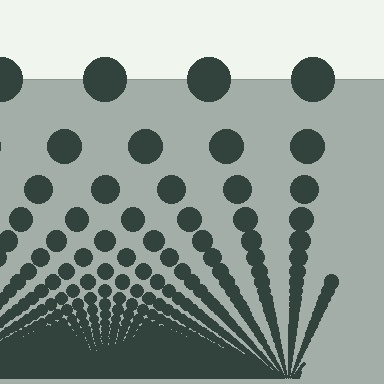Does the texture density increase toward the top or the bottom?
Density increases toward the bottom.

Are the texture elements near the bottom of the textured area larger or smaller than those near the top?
Smaller. The gradient is inverted — elements near the bottom are smaller and denser.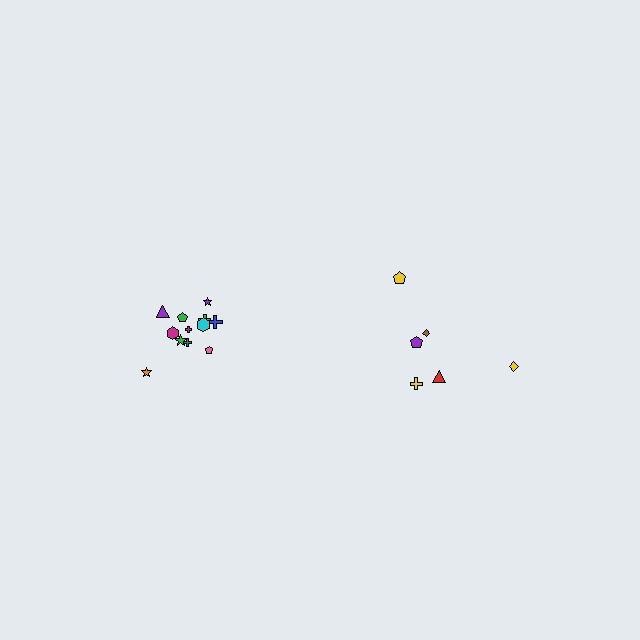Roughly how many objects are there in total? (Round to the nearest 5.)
Roughly 20 objects in total.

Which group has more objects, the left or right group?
The left group.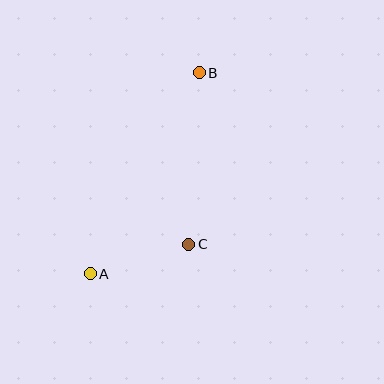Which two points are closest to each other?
Points A and C are closest to each other.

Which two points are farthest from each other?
Points A and B are farthest from each other.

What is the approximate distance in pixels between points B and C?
The distance between B and C is approximately 172 pixels.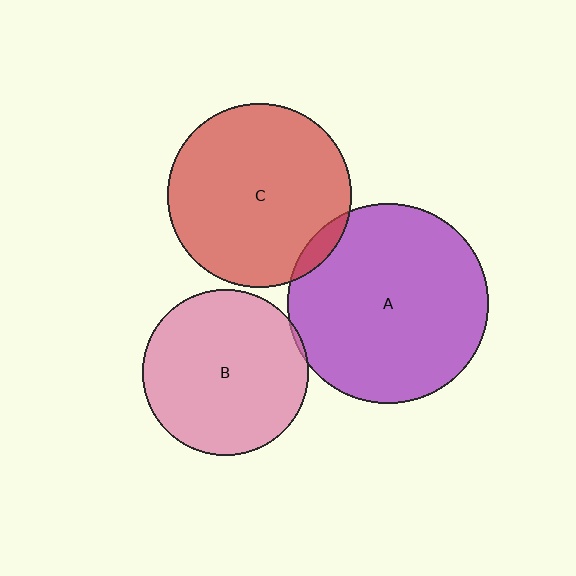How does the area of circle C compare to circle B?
Approximately 1.2 times.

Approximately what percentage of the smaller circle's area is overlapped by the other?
Approximately 5%.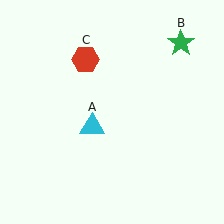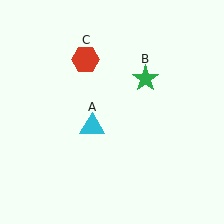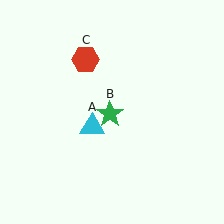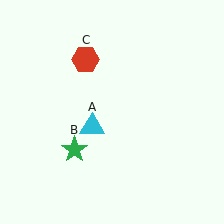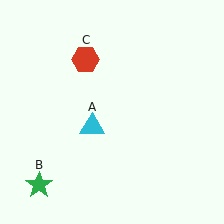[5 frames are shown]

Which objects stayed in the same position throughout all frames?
Cyan triangle (object A) and red hexagon (object C) remained stationary.